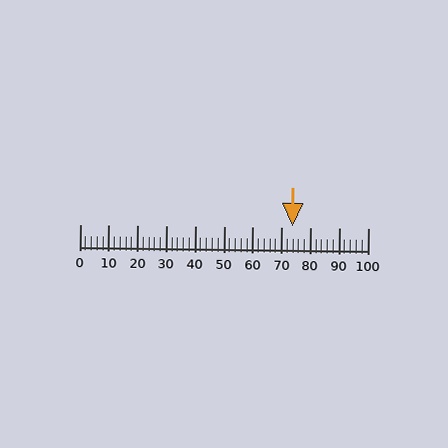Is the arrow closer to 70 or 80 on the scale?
The arrow is closer to 70.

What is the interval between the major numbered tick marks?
The major tick marks are spaced 10 units apart.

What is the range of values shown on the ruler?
The ruler shows values from 0 to 100.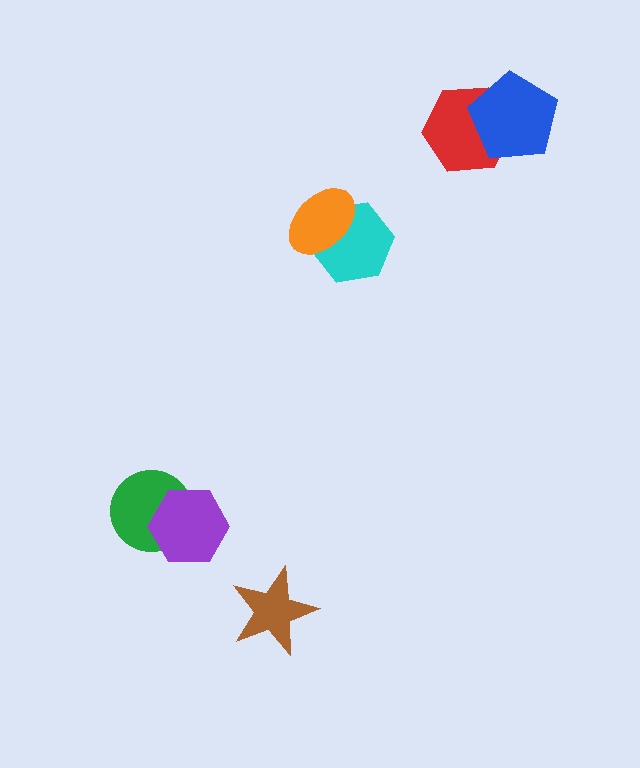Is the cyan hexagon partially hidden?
Yes, it is partially covered by another shape.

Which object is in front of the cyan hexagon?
The orange ellipse is in front of the cyan hexagon.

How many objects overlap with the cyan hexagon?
1 object overlaps with the cyan hexagon.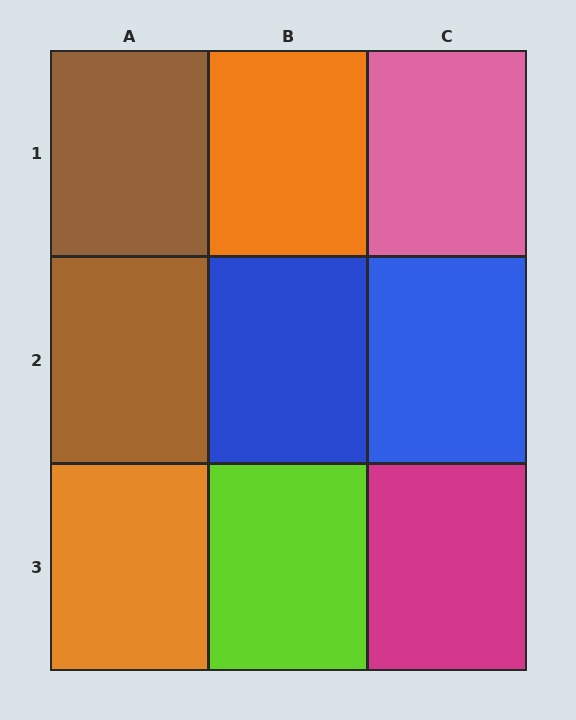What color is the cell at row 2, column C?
Blue.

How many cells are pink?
1 cell is pink.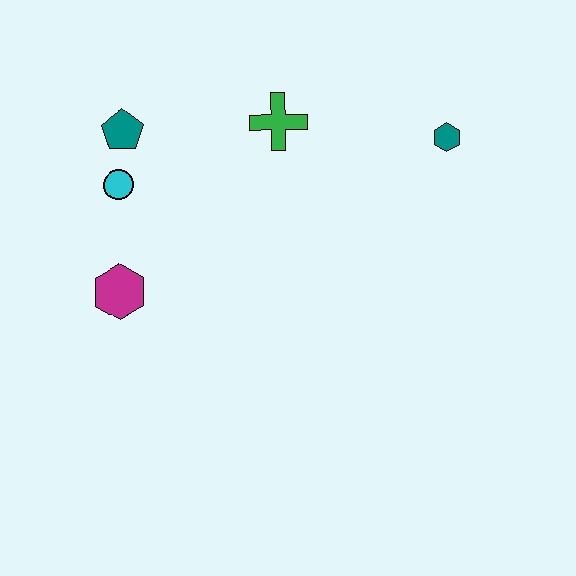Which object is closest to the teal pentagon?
The cyan circle is closest to the teal pentagon.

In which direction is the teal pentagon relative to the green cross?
The teal pentagon is to the left of the green cross.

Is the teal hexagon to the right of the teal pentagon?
Yes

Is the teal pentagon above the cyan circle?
Yes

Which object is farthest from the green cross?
The magenta hexagon is farthest from the green cross.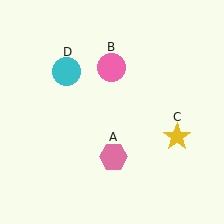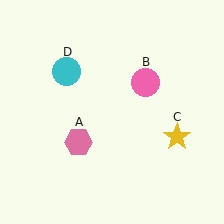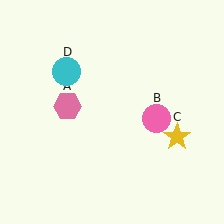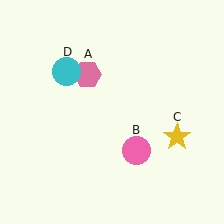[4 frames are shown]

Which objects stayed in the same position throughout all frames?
Yellow star (object C) and cyan circle (object D) remained stationary.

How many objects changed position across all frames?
2 objects changed position: pink hexagon (object A), pink circle (object B).